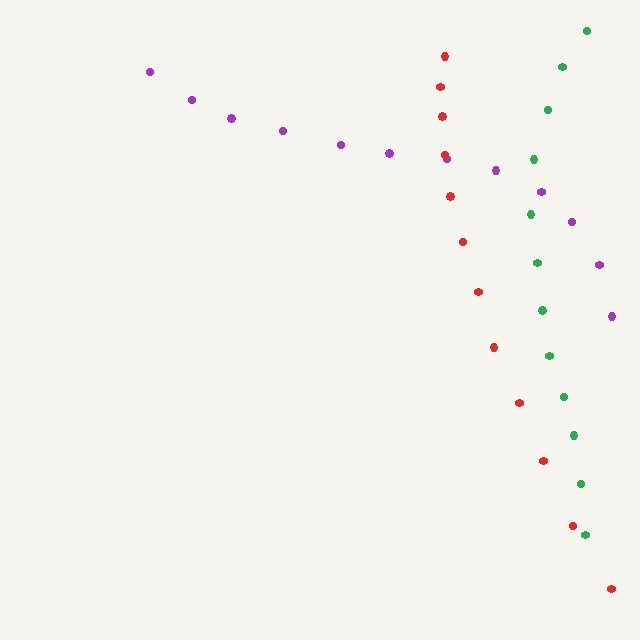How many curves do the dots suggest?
There are 3 distinct paths.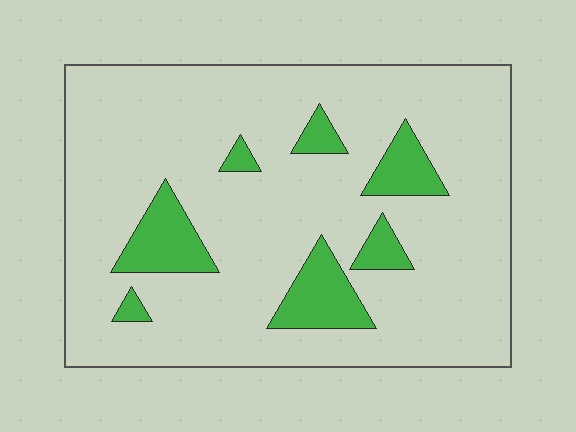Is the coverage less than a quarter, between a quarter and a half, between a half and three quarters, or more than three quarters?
Less than a quarter.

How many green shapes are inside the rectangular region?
7.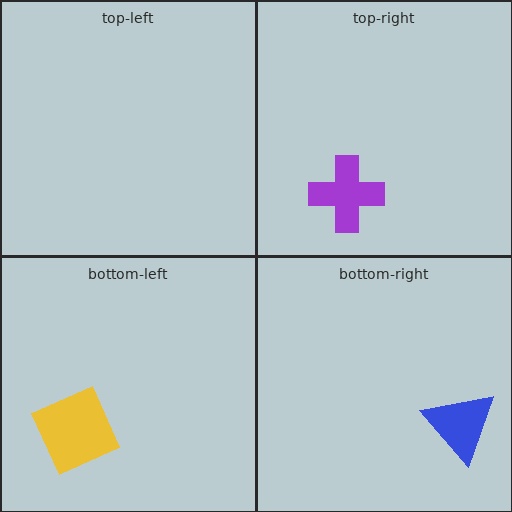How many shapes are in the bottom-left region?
1.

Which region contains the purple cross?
The top-right region.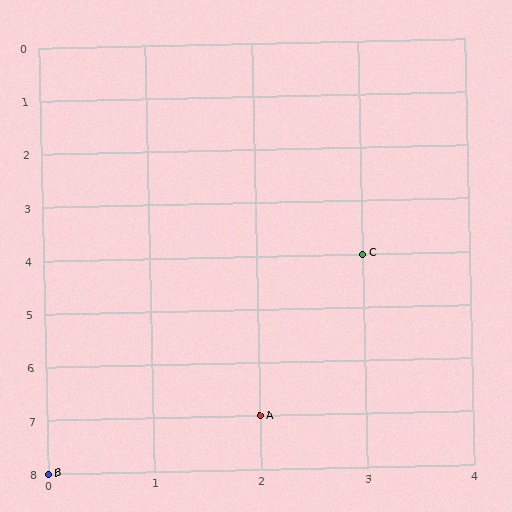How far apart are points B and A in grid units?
Points B and A are 2 columns and 1 row apart (about 2.2 grid units diagonally).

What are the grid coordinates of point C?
Point C is at grid coordinates (3, 4).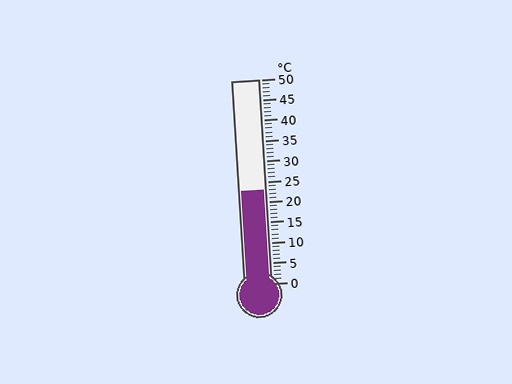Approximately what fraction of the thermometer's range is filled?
The thermometer is filled to approximately 45% of its range.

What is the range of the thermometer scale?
The thermometer scale ranges from 0°C to 50°C.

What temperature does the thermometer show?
The thermometer shows approximately 23°C.